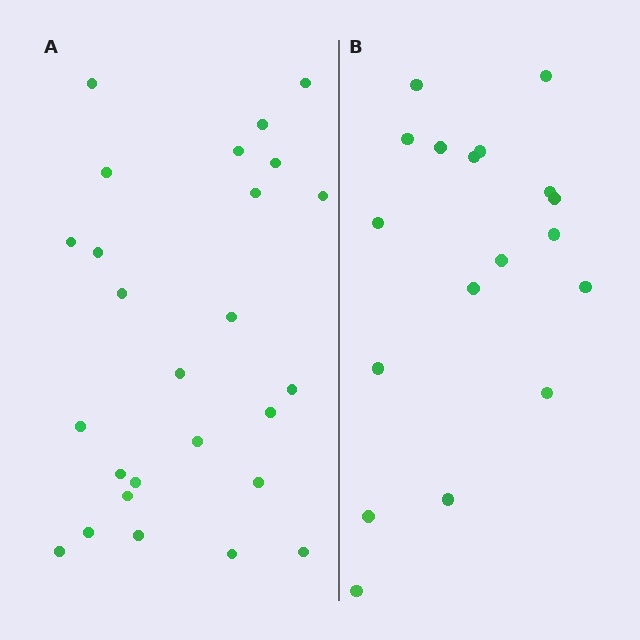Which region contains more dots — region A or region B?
Region A (the left region) has more dots.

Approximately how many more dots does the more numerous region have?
Region A has roughly 8 or so more dots than region B.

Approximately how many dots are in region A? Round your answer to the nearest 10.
About 30 dots. (The exact count is 26, which rounds to 30.)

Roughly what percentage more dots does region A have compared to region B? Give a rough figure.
About 45% more.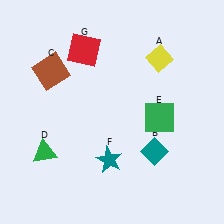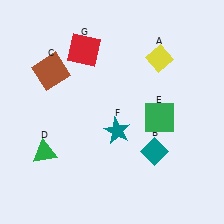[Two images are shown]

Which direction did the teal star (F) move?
The teal star (F) moved up.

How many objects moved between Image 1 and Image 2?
1 object moved between the two images.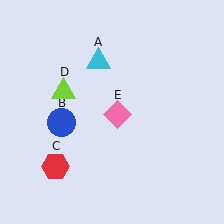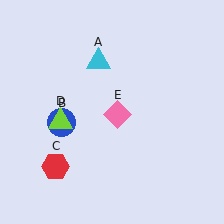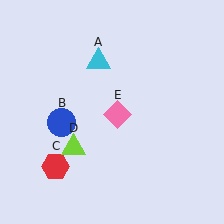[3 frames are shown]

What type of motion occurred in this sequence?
The lime triangle (object D) rotated counterclockwise around the center of the scene.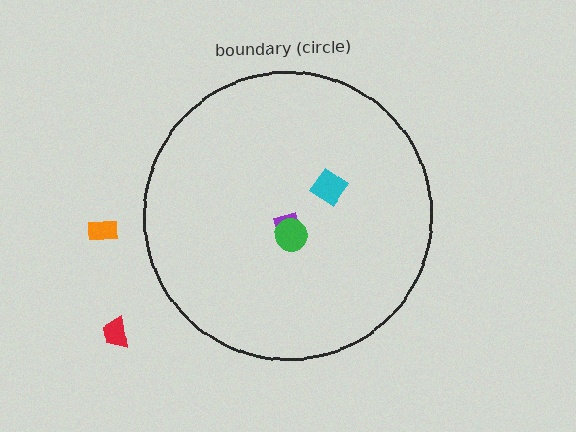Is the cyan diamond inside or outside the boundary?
Inside.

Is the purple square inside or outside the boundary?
Inside.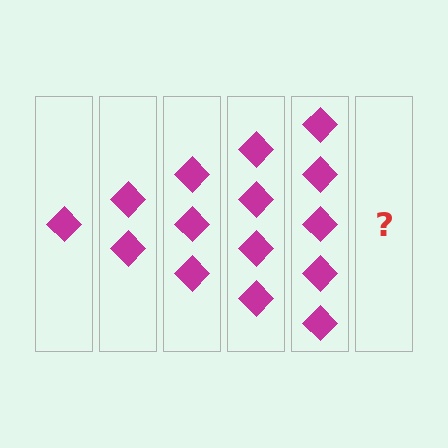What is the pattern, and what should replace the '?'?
The pattern is that each step adds one more diamond. The '?' should be 6 diamonds.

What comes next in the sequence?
The next element should be 6 diamonds.